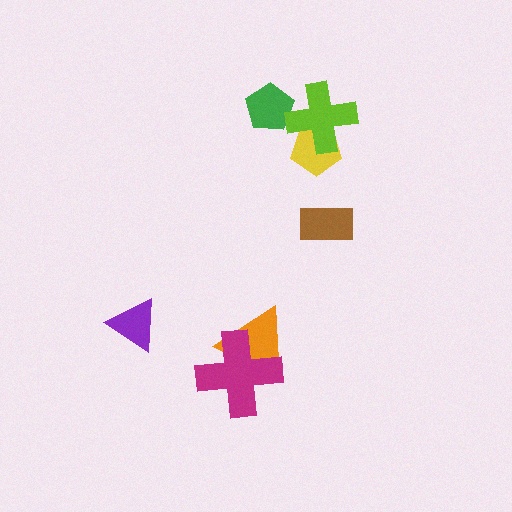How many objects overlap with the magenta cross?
1 object overlaps with the magenta cross.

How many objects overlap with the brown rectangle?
0 objects overlap with the brown rectangle.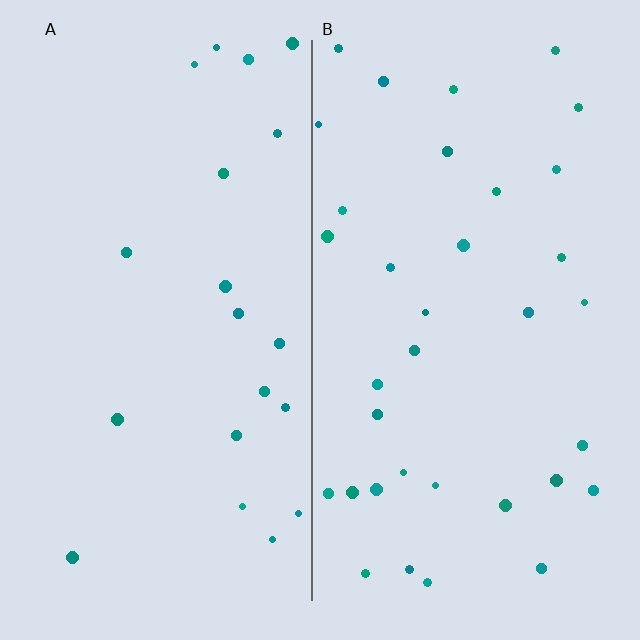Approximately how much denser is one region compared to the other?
Approximately 1.7× — region B over region A.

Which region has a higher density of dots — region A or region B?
B (the right).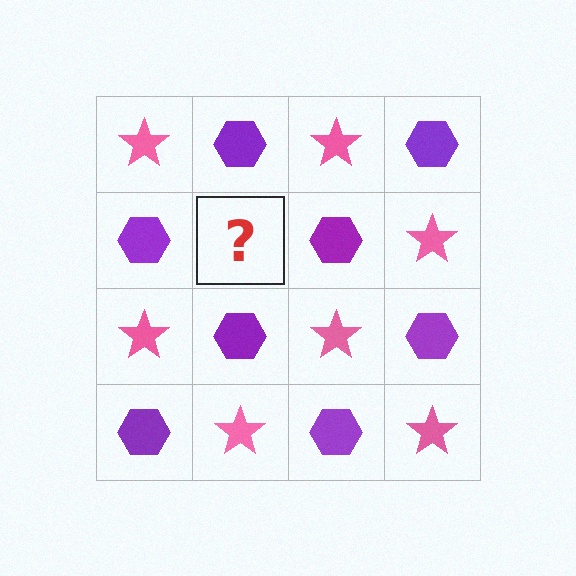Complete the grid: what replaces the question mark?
The question mark should be replaced with a pink star.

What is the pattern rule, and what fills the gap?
The rule is that it alternates pink star and purple hexagon in a checkerboard pattern. The gap should be filled with a pink star.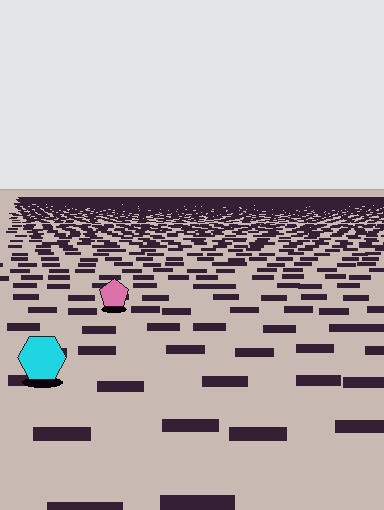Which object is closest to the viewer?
The cyan hexagon is closest. The texture marks near it are larger and more spread out.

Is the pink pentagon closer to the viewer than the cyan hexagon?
No. The cyan hexagon is closer — you can tell from the texture gradient: the ground texture is coarser near it.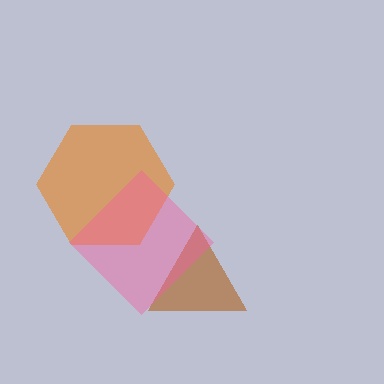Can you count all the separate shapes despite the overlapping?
Yes, there are 3 separate shapes.